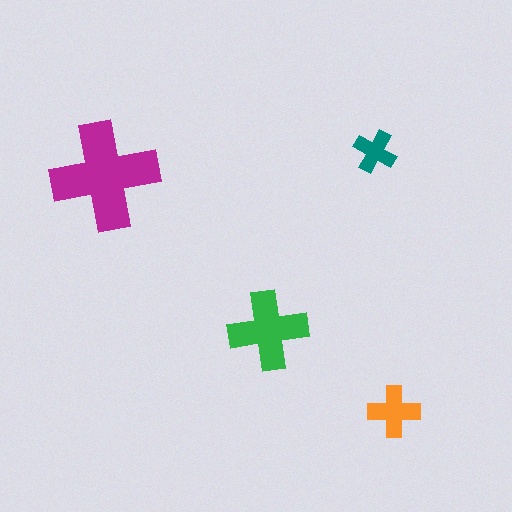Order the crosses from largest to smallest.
the magenta one, the green one, the orange one, the teal one.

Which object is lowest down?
The orange cross is bottommost.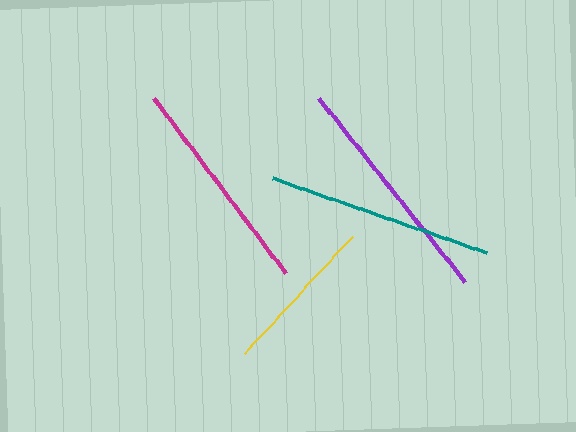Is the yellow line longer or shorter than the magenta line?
The magenta line is longer than the yellow line.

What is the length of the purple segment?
The purple segment is approximately 234 pixels long.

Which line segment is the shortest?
The yellow line is the shortest at approximately 159 pixels.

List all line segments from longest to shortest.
From longest to shortest: purple, teal, magenta, yellow.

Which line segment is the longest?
The purple line is the longest at approximately 234 pixels.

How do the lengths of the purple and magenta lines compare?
The purple and magenta lines are approximately the same length.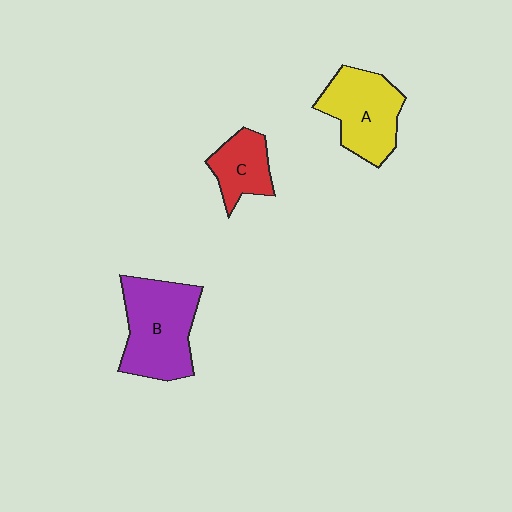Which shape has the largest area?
Shape B (purple).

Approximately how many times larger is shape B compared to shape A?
Approximately 1.2 times.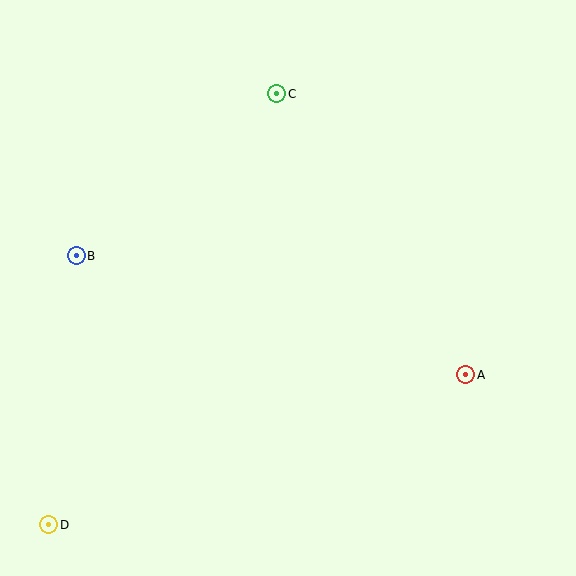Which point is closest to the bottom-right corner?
Point A is closest to the bottom-right corner.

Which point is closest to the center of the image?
Point C at (277, 94) is closest to the center.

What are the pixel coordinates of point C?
Point C is at (277, 94).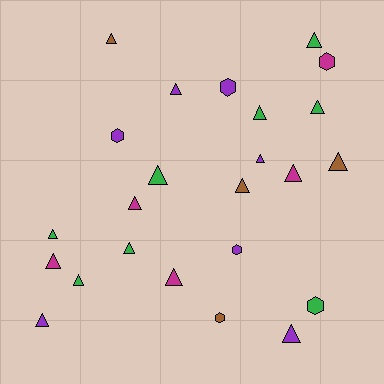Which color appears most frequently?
Green, with 8 objects.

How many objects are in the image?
There are 24 objects.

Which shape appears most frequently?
Triangle, with 18 objects.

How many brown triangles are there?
There are 3 brown triangles.